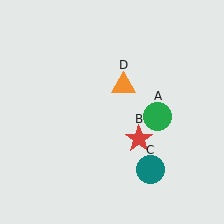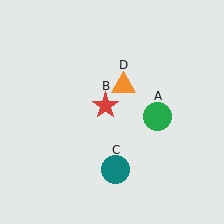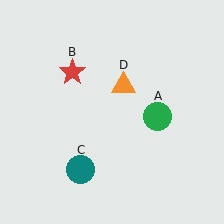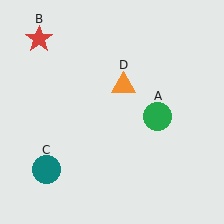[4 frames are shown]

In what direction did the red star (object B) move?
The red star (object B) moved up and to the left.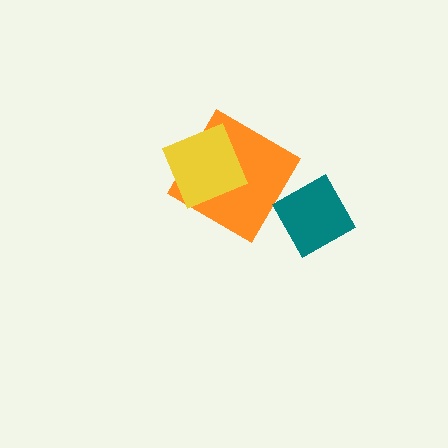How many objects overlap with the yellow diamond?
1 object overlaps with the yellow diamond.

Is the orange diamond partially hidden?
Yes, it is partially covered by another shape.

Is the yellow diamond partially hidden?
No, no other shape covers it.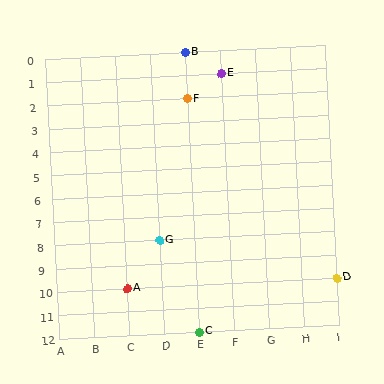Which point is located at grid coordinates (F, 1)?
Point E is at (F, 1).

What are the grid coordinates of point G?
Point G is at grid coordinates (D, 8).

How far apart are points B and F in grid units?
Points B and F are 2 rows apart.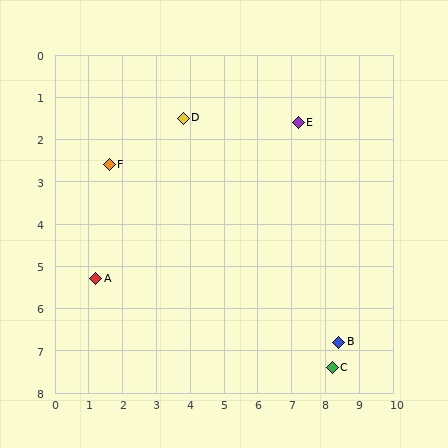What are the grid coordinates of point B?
Point B is at approximately (8.4, 6.8).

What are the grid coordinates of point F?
Point F is at approximately (1.6, 2.6).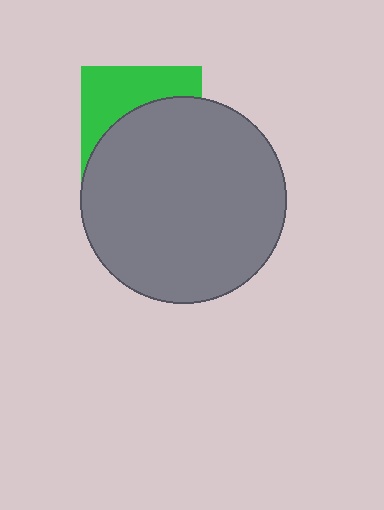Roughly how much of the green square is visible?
A small part of it is visible (roughly 40%).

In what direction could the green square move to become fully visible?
The green square could move up. That would shift it out from behind the gray circle entirely.